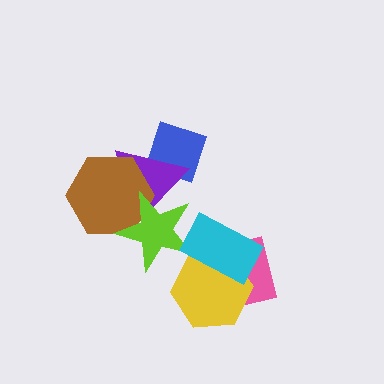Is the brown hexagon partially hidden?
Yes, it is partially covered by another shape.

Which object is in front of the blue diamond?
The purple triangle is in front of the blue diamond.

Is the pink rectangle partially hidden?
Yes, it is partially covered by another shape.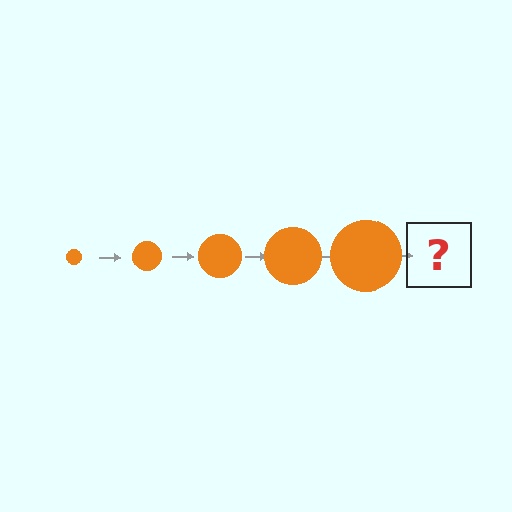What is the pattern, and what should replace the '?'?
The pattern is that the circle gets progressively larger each step. The '?' should be an orange circle, larger than the previous one.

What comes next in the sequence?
The next element should be an orange circle, larger than the previous one.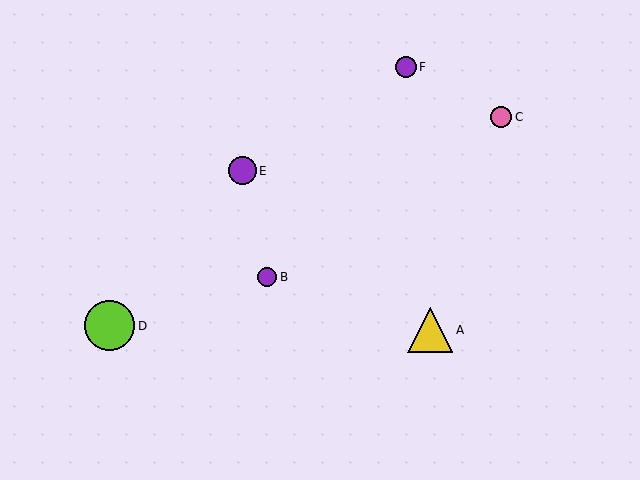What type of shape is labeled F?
Shape F is a purple circle.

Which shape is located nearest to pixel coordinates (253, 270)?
The purple circle (labeled B) at (267, 277) is nearest to that location.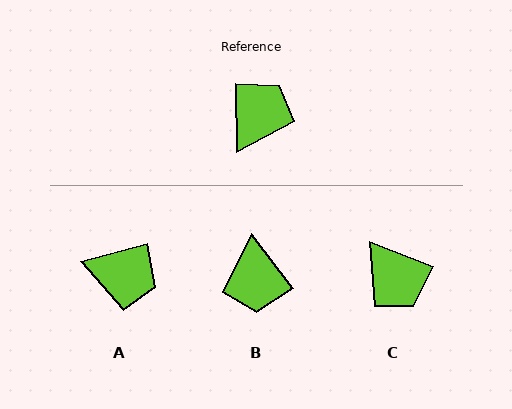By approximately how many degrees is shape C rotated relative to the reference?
Approximately 113 degrees clockwise.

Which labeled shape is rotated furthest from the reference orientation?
B, about 144 degrees away.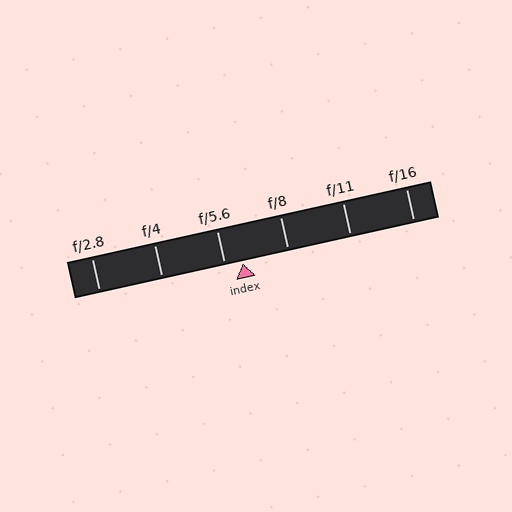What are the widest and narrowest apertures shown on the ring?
The widest aperture shown is f/2.8 and the narrowest is f/16.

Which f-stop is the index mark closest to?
The index mark is closest to f/5.6.